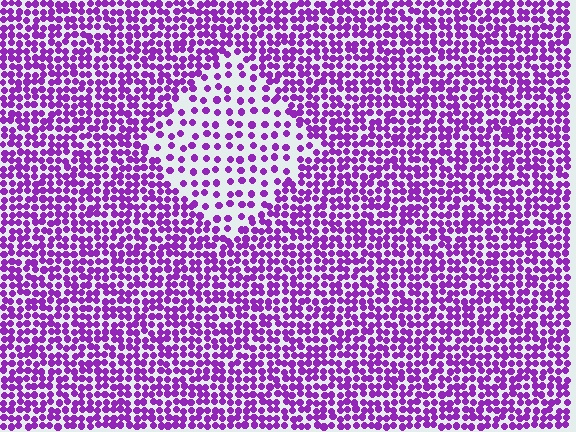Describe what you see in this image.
The image contains small purple elements arranged at two different densities. A diamond-shaped region is visible where the elements are less densely packed than the surrounding area.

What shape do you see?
I see a diamond.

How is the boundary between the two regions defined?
The boundary is defined by a change in element density (approximately 2.3x ratio). All elements are the same color, size, and shape.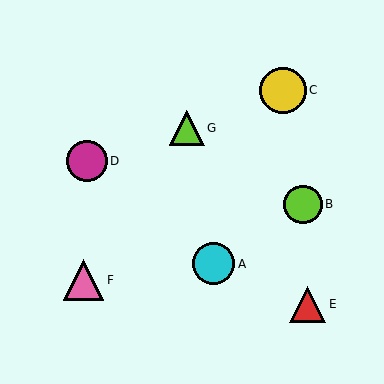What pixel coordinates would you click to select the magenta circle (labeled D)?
Click at (87, 161) to select the magenta circle D.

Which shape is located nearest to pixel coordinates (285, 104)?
The yellow circle (labeled C) at (283, 90) is nearest to that location.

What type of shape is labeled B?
Shape B is a lime circle.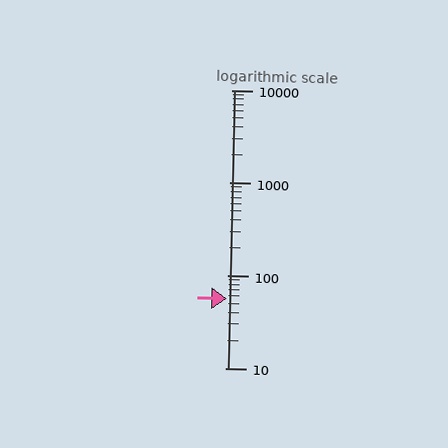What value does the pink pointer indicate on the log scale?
The pointer indicates approximately 56.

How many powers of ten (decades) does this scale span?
The scale spans 3 decades, from 10 to 10000.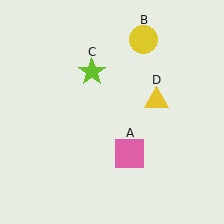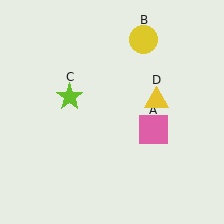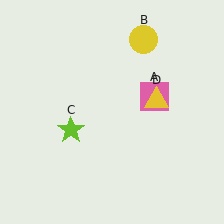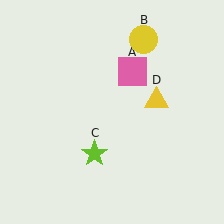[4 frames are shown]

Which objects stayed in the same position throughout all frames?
Yellow circle (object B) and yellow triangle (object D) remained stationary.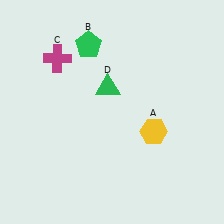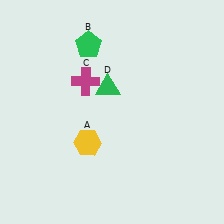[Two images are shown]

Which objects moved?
The objects that moved are: the yellow hexagon (A), the magenta cross (C).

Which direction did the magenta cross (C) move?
The magenta cross (C) moved right.